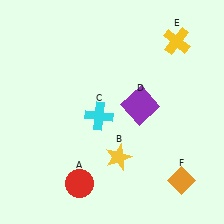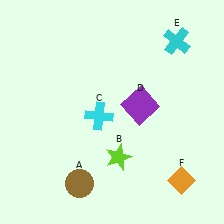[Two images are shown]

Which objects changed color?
A changed from red to brown. B changed from yellow to lime. E changed from yellow to cyan.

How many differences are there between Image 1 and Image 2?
There are 3 differences between the two images.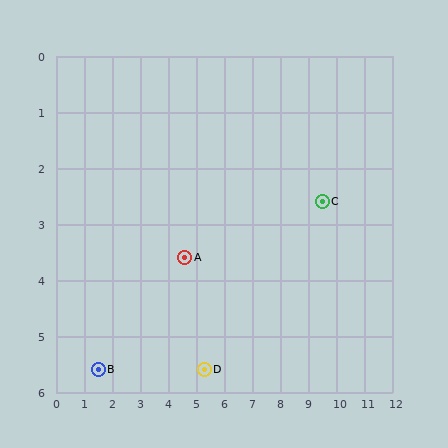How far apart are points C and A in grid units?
Points C and A are about 5.0 grid units apart.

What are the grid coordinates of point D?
Point D is at approximately (5.3, 5.6).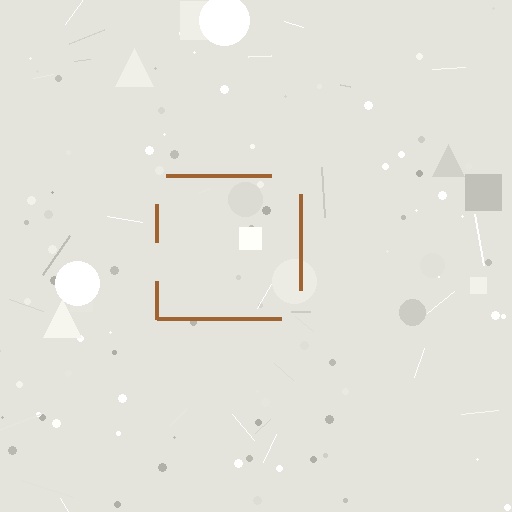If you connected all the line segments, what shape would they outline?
They would outline a square.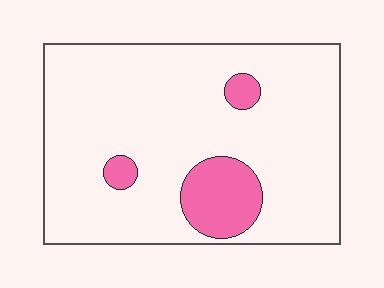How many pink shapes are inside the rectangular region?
3.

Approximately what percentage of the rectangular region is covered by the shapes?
Approximately 10%.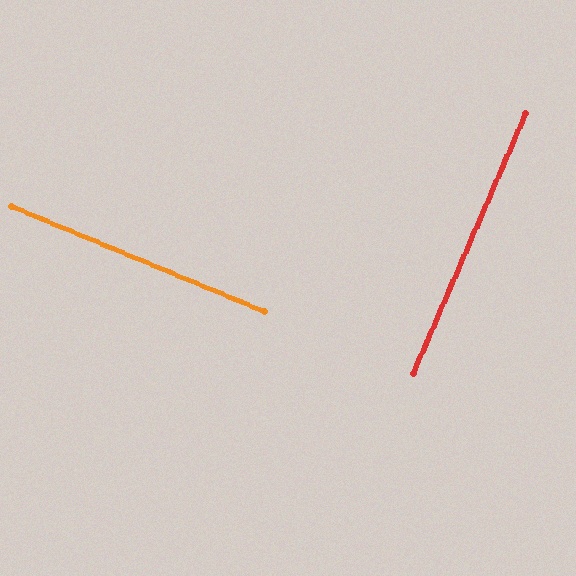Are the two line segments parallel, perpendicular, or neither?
Perpendicular — they meet at approximately 89°.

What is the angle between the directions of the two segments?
Approximately 89 degrees.